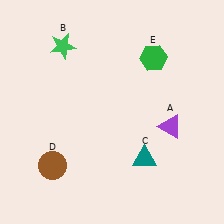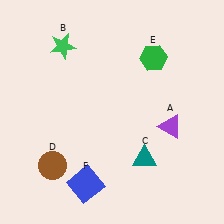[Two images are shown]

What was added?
A blue square (F) was added in Image 2.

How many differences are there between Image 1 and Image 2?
There is 1 difference between the two images.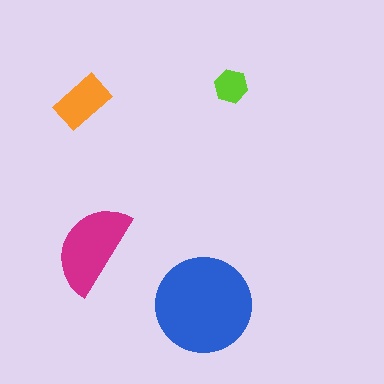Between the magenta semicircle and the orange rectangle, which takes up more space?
The magenta semicircle.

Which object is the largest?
The blue circle.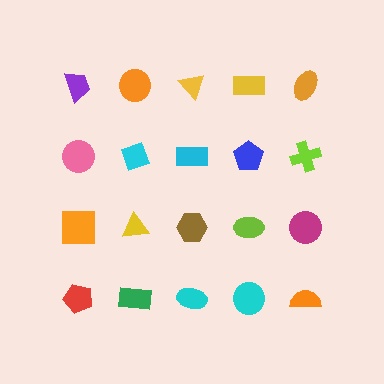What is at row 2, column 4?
A blue pentagon.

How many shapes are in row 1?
5 shapes.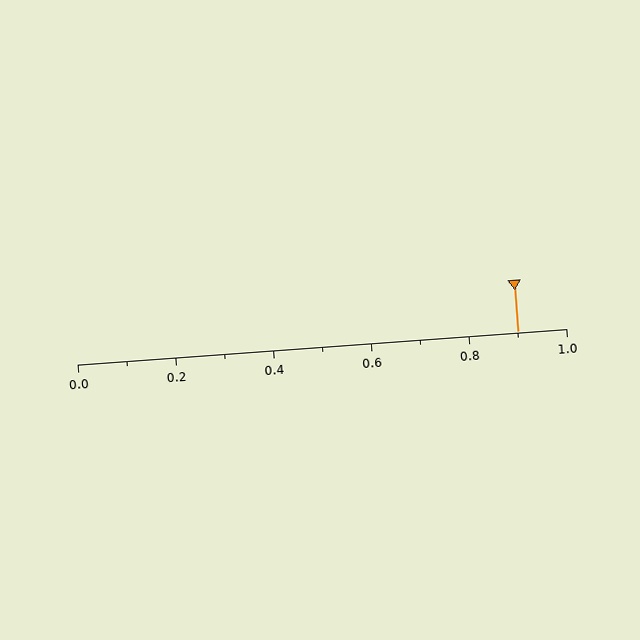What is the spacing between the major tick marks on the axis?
The major ticks are spaced 0.2 apart.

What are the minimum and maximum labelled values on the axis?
The axis runs from 0.0 to 1.0.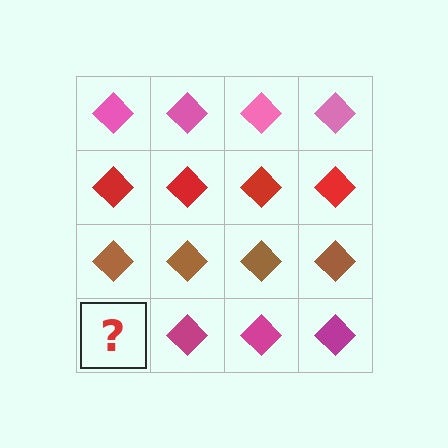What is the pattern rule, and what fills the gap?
The rule is that each row has a consistent color. The gap should be filled with a magenta diamond.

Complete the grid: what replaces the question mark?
The question mark should be replaced with a magenta diamond.